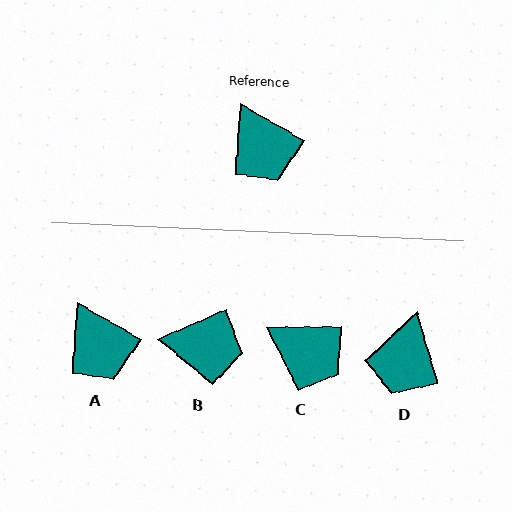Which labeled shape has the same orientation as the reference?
A.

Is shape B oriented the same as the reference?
No, it is off by about 54 degrees.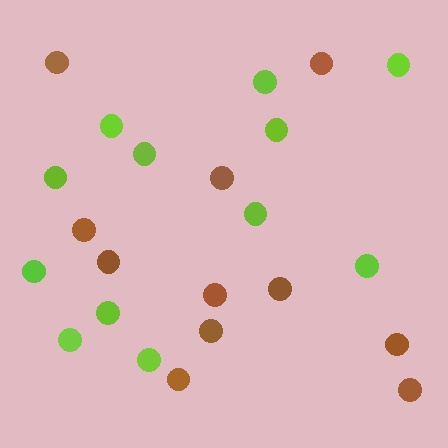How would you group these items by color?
There are 2 groups: one group of lime circles (12) and one group of brown circles (11).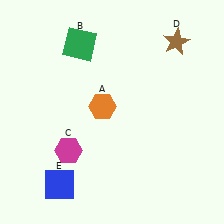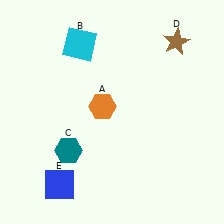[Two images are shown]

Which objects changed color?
B changed from green to cyan. C changed from magenta to teal.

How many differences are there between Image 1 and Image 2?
There are 2 differences between the two images.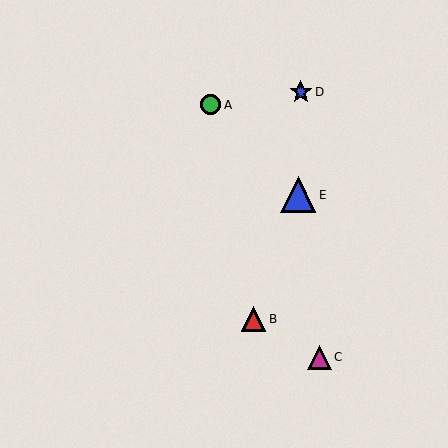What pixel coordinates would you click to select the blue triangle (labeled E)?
Click at (298, 195) to select the blue triangle E.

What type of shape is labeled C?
Shape C is a magenta triangle.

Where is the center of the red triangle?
The center of the red triangle is at (254, 319).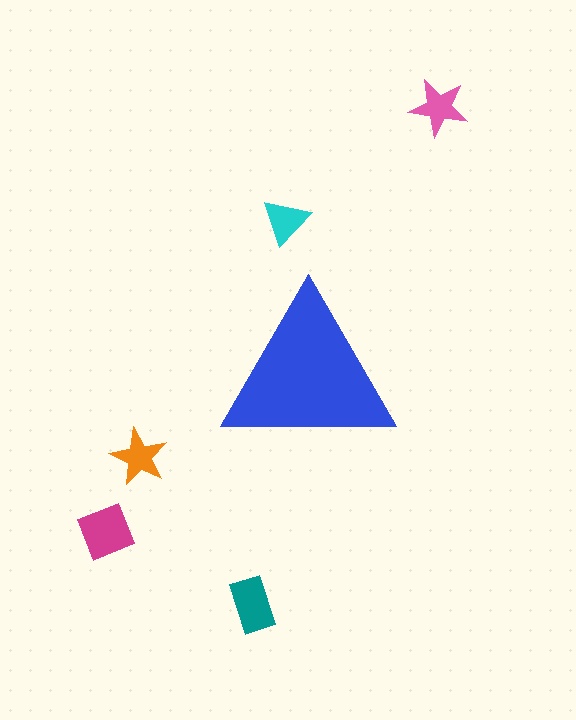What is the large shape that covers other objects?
A blue triangle.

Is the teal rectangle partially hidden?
No, the teal rectangle is fully visible.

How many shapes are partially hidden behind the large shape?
0 shapes are partially hidden.